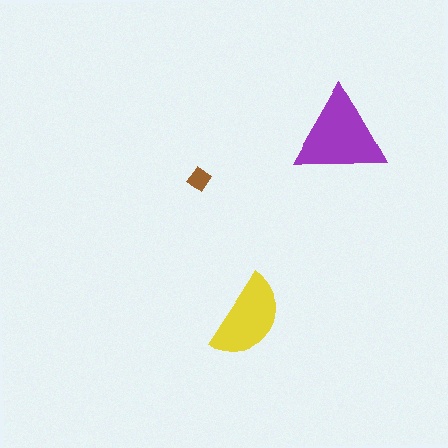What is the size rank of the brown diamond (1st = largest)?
3rd.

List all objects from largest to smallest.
The purple triangle, the yellow semicircle, the brown diamond.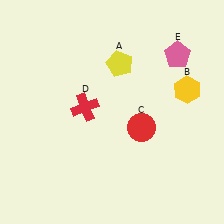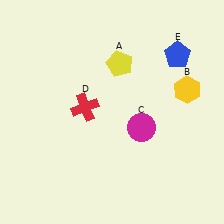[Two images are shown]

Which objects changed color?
C changed from red to magenta. E changed from pink to blue.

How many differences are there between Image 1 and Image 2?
There are 2 differences between the two images.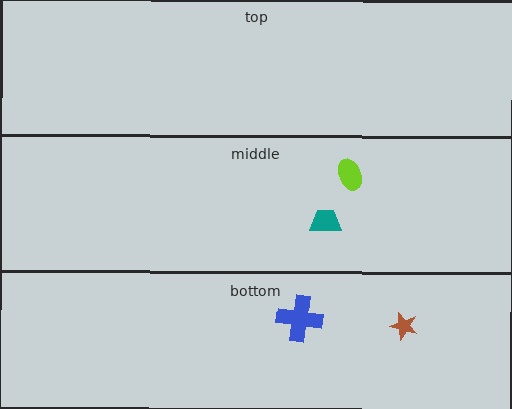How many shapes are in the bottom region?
2.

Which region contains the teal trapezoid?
The middle region.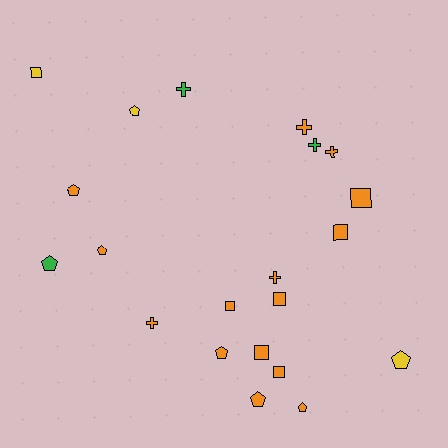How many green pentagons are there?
There is 1 green pentagon.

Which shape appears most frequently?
Pentagon, with 8 objects.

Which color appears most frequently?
Orange, with 15 objects.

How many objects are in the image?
There are 21 objects.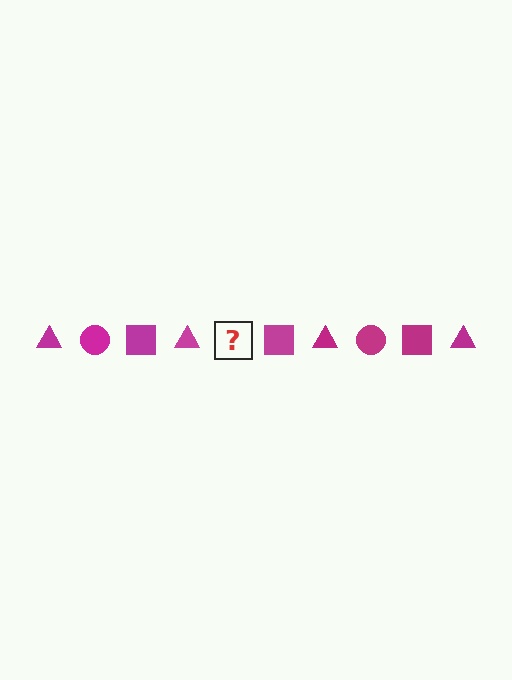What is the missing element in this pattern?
The missing element is a magenta circle.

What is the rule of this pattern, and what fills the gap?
The rule is that the pattern cycles through triangle, circle, square shapes in magenta. The gap should be filled with a magenta circle.